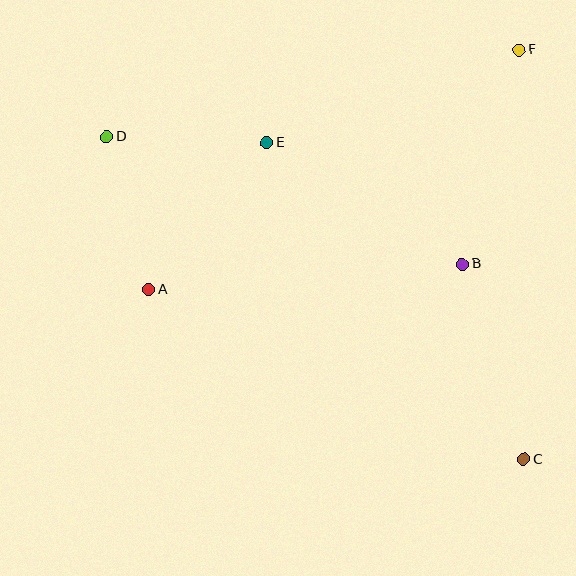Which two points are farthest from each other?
Points C and D are farthest from each other.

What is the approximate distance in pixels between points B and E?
The distance between B and E is approximately 230 pixels.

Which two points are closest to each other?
Points A and D are closest to each other.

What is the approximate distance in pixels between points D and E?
The distance between D and E is approximately 160 pixels.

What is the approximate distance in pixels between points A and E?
The distance between A and E is approximately 188 pixels.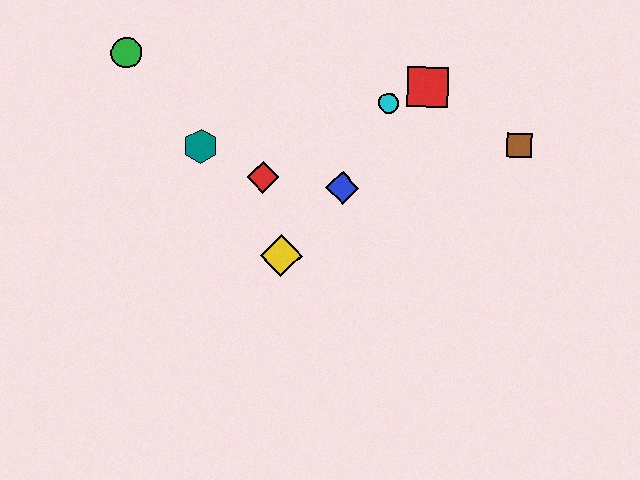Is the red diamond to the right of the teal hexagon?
Yes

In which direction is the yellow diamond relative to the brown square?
The yellow diamond is to the left of the brown square.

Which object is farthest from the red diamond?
The brown square is farthest from the red diamond.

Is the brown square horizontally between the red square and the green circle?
No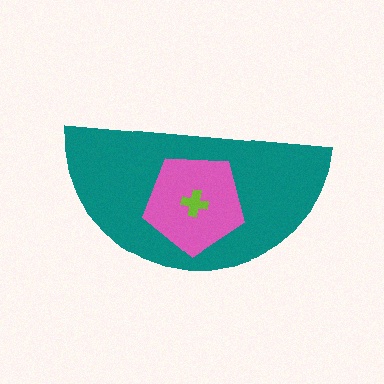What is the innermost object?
The lime cross.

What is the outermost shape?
The teal semicircle.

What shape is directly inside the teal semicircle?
The pink pentagon.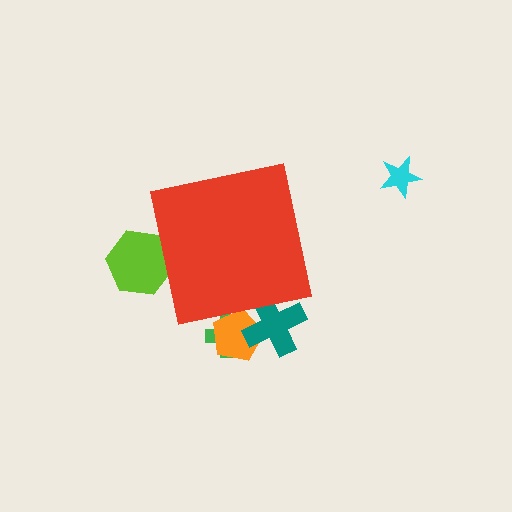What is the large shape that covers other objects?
A red square.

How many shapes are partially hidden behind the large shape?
4 shapes are partially hidden.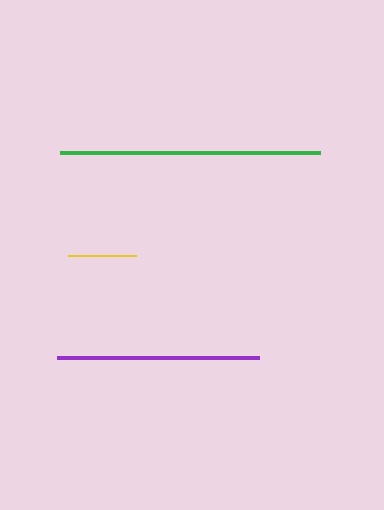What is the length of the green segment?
The green segment is approximately 260 pixels long.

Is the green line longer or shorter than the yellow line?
The green line is longer than the yellow line.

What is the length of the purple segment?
The purple segment is approximately 202 pixels long.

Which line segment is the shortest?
The yellow line is the shortest at approximately 68 pixels.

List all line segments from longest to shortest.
From longest to shortest: green, purple, yellow.